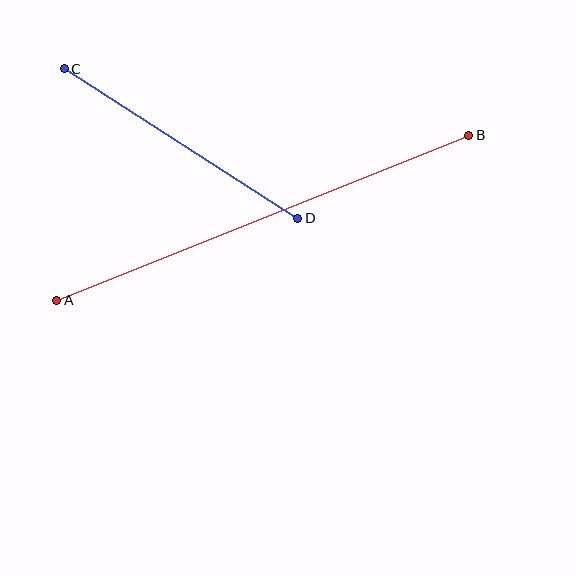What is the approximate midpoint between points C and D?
The midpoint is at approximately (181, 144) pixels.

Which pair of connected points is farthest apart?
Points A and B are farthest apart.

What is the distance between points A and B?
The distance is approximately 444 pixels.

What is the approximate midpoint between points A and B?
The midpoint is at approximately (263, 218) pixels.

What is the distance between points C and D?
The distance is approximately 277 pixels.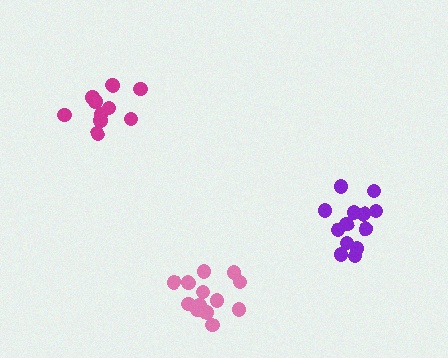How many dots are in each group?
Group 1: 14 dots, Group 2: 11 dots, Group 3: 13 dots (38 total).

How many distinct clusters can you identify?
There are 3 distinct clusters.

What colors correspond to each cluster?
The clusters are colored: pink, magenta, purple.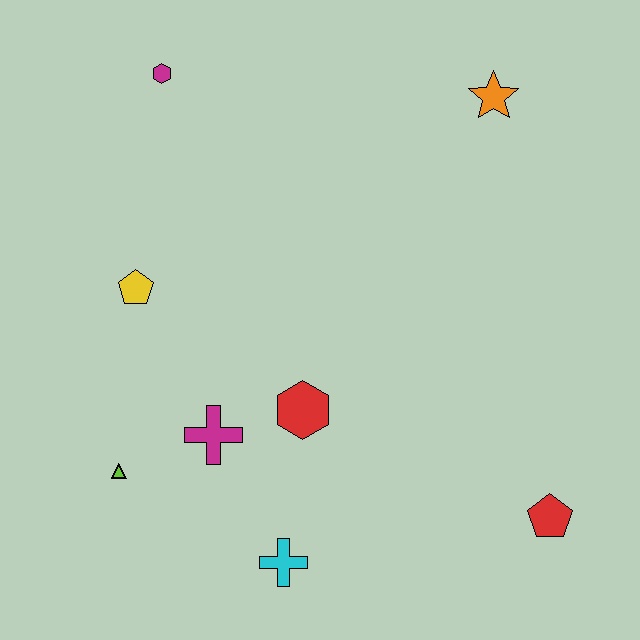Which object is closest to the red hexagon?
The magenta cross is closest to the red hexagon.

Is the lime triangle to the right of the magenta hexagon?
No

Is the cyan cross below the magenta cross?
Yes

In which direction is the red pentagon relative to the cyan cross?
The red pentagon is to the right of the cyan cross.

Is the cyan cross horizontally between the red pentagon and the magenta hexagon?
Yes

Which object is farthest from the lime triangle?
The orange star is farthest from the lime triangle.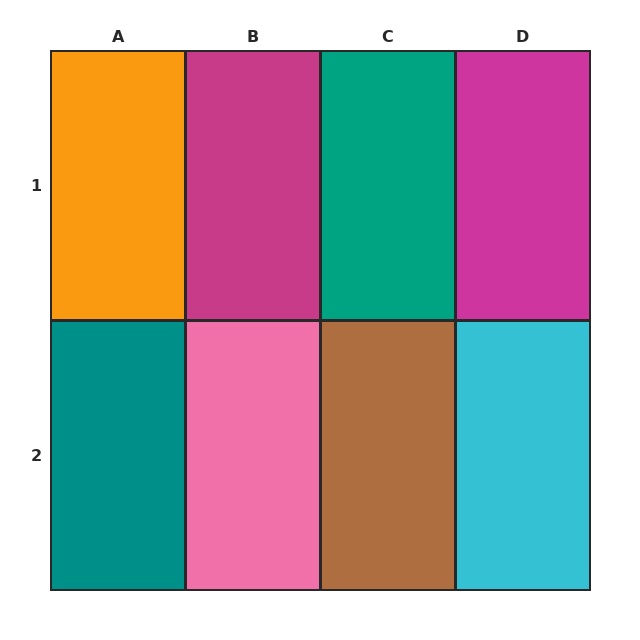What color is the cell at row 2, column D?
Cyan.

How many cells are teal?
2 cells are teal.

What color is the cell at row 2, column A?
Teal.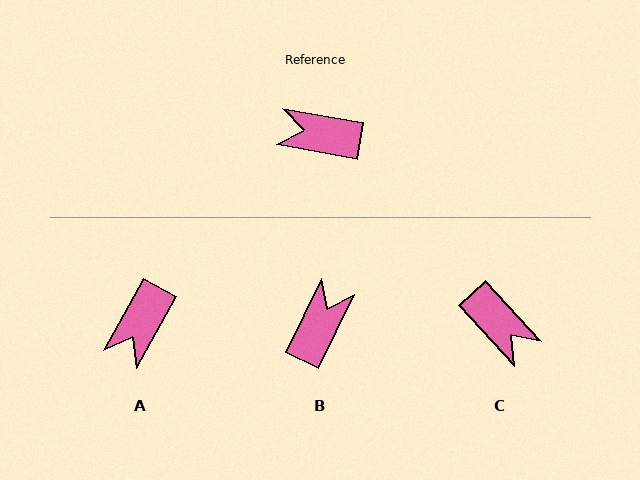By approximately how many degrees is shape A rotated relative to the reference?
Approximately 71 degrees counter-clockwise.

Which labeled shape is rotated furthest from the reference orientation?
C, about 143 degrees away.